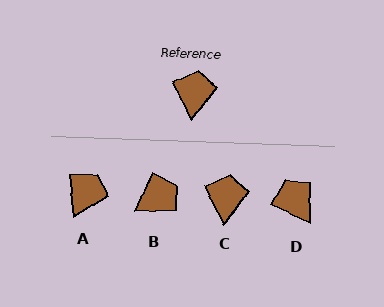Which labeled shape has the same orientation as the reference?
C.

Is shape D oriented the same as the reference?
No, it is off by about 36 degrees.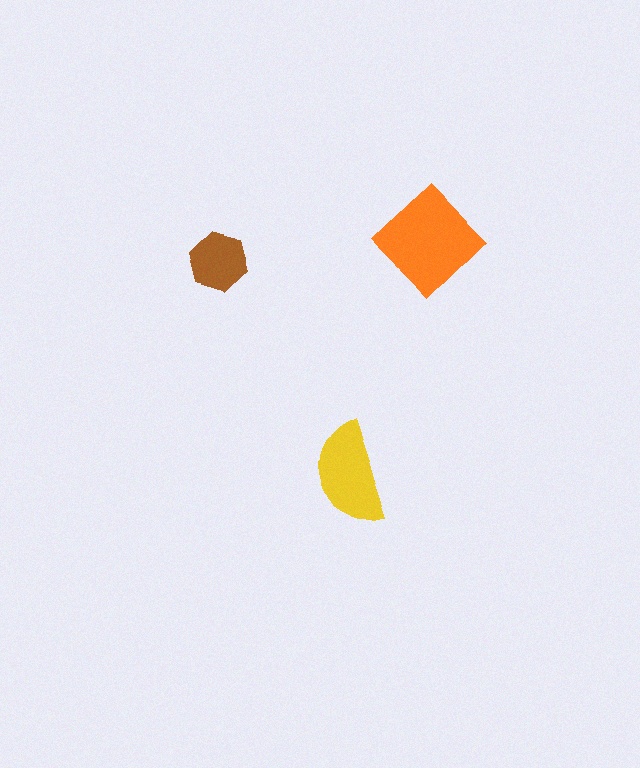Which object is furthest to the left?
The brown hexagon is leftmost.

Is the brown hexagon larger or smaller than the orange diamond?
Smaller.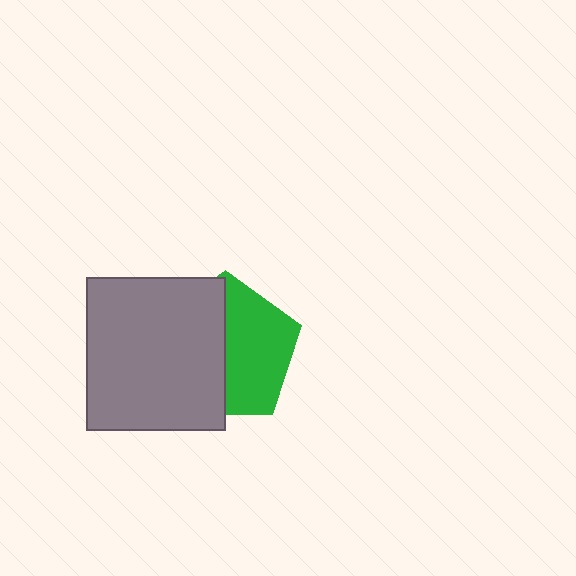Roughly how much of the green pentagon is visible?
About half of it is visible (roughly 50%).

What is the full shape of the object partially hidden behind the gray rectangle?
The partially hidden object is a green pentagon.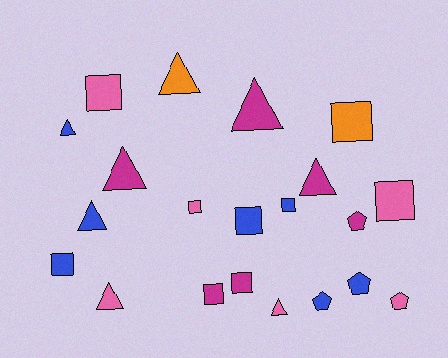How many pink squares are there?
There are 3 pink squares.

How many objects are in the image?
There are 21 objects.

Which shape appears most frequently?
Square, with 9 objects.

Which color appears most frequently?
Blue, with 7 objects.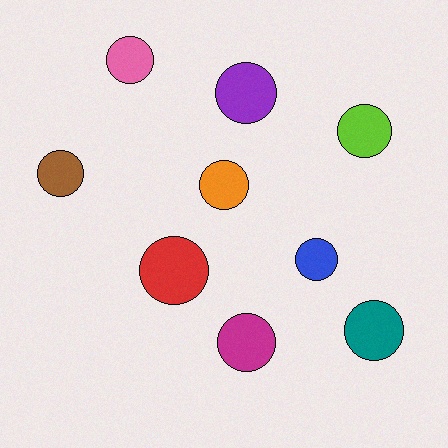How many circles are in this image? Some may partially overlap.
There are 9 circles.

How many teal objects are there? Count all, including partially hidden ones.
There is 1 teal object.